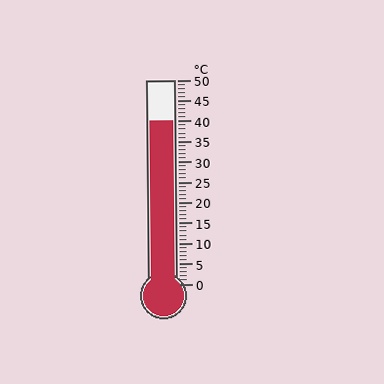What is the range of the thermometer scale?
The thermometer scale ranges from 0°C to 50°C.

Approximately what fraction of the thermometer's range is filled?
The thermometer is filled to approximately 80% of its range.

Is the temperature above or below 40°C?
The temperature is at 40°C.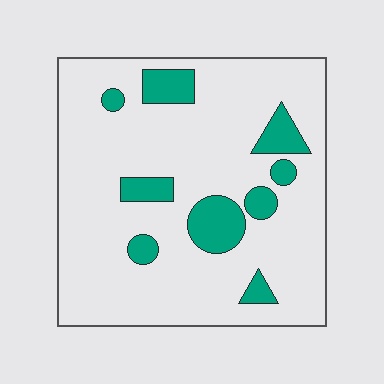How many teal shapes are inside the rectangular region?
9.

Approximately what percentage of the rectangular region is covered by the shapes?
Approximately 15%.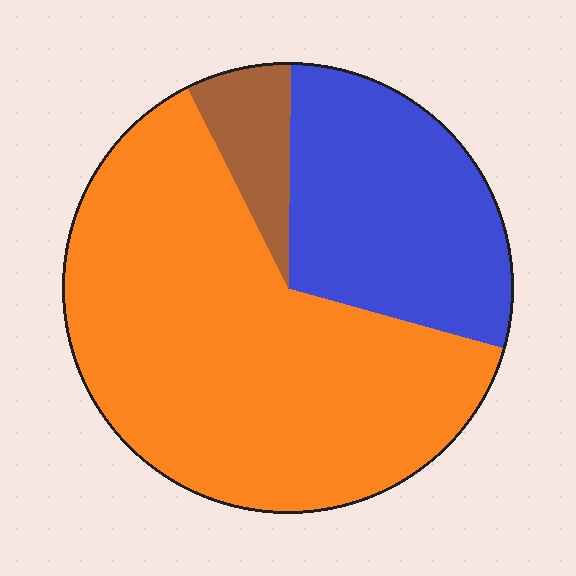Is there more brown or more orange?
Orange.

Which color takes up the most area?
Orange, at roughly 65%.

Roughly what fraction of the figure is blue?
Blue covers around 30% of the figure.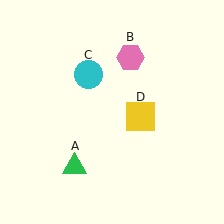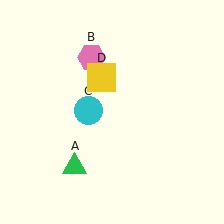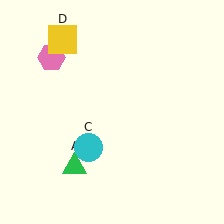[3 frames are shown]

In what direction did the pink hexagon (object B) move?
The pink hexagon (object B) moved left.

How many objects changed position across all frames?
3 objects changed position: pink hexagon (object B), cyan circle (object C), yellow square (object D).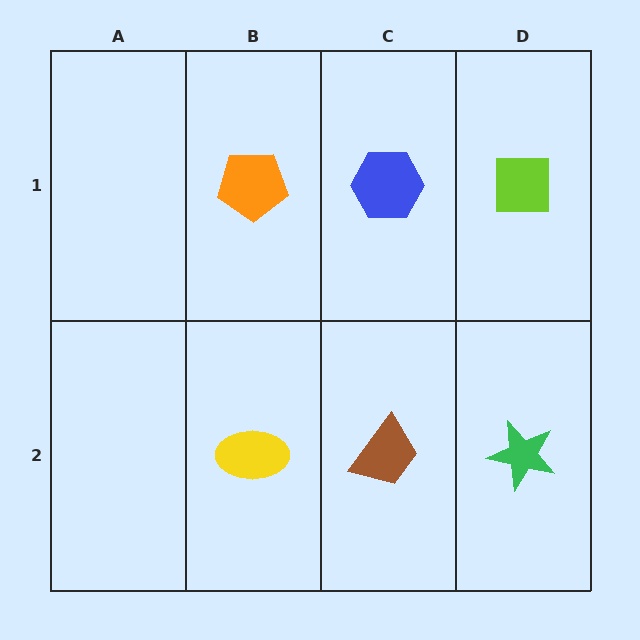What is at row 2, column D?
A green star.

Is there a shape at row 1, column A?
No, that cell is empty.